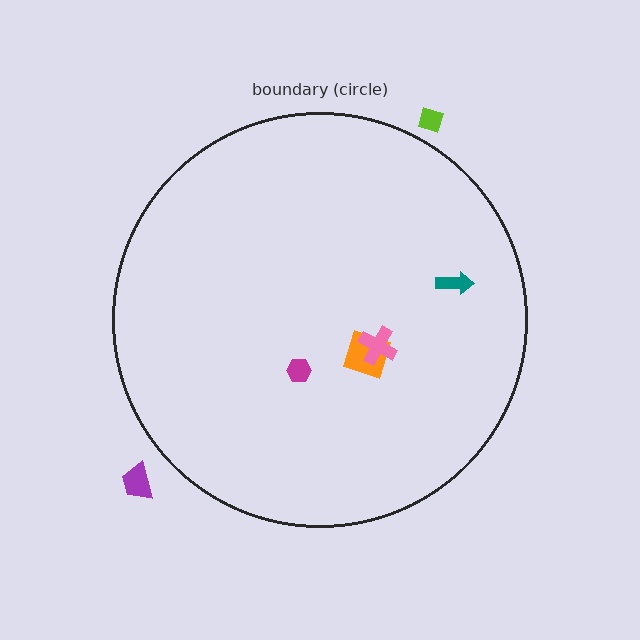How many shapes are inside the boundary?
4 inside, 2 outside.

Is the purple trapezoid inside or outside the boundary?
Outside.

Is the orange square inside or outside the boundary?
Inside.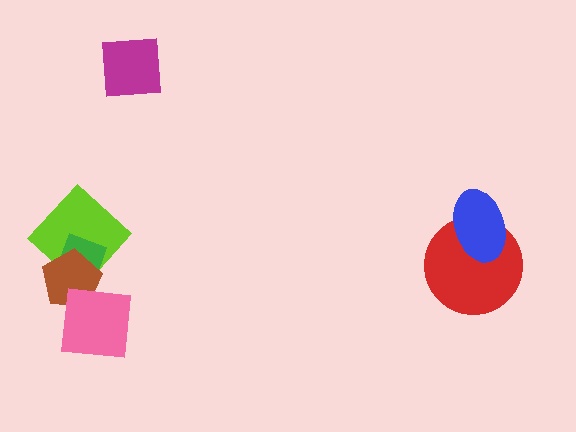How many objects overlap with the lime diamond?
2 objects overlap with the lime diamond.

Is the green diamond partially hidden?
Yes, it is partially covered by another shape.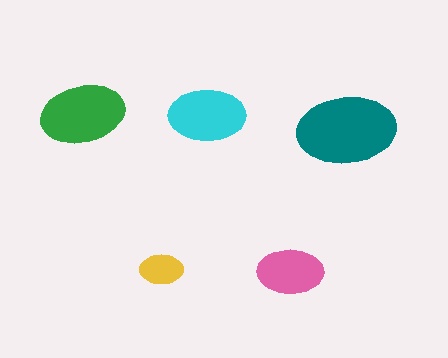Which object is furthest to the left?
The green ellipse is leftmost.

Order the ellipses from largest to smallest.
the teal one, the green one, the cyan one, the pink one, the yellow one.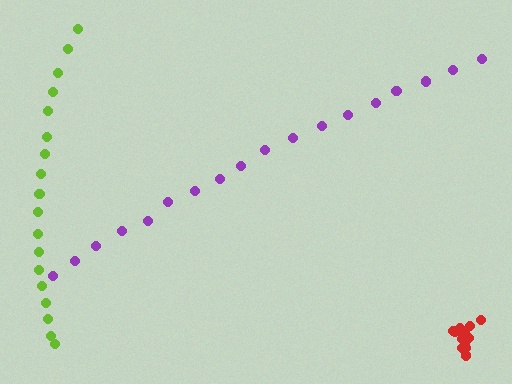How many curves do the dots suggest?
There are 3 distinct paths.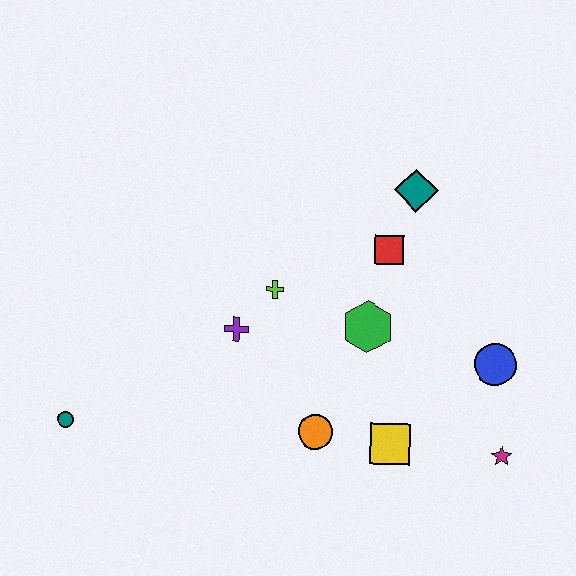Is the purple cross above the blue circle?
Yes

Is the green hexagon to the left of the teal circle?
No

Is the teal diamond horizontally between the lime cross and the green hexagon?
No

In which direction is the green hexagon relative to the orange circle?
The green hexagon is above the orange circle.